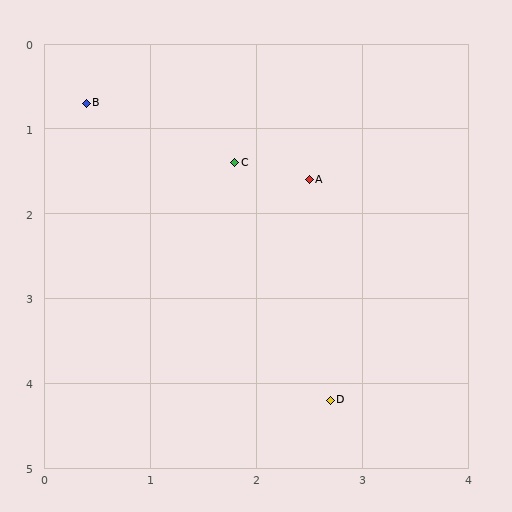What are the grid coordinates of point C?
Point C is at approximately (1.8, 1.4).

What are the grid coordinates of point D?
Point D is at approximately (2.7, 4.2).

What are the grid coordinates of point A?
Point A is at approximately (2.5, 1.6).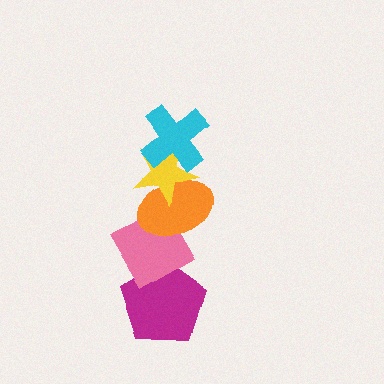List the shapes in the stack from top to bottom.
From top to bottom: the cyan cross, the yellow star, the orange ellipse, the pink diamond, the magenta pentagon.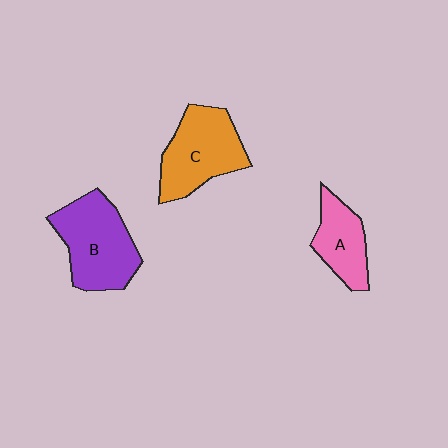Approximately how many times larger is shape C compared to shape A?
Approximately 1.5 times.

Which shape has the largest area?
Shape B (purple).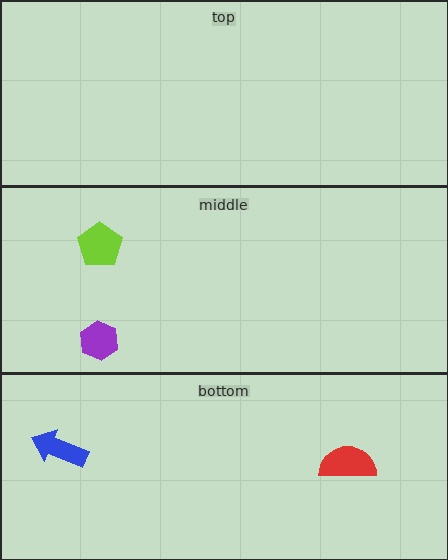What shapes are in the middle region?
The lime pentagon, the purple hexagon.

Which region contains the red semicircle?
The bottom region.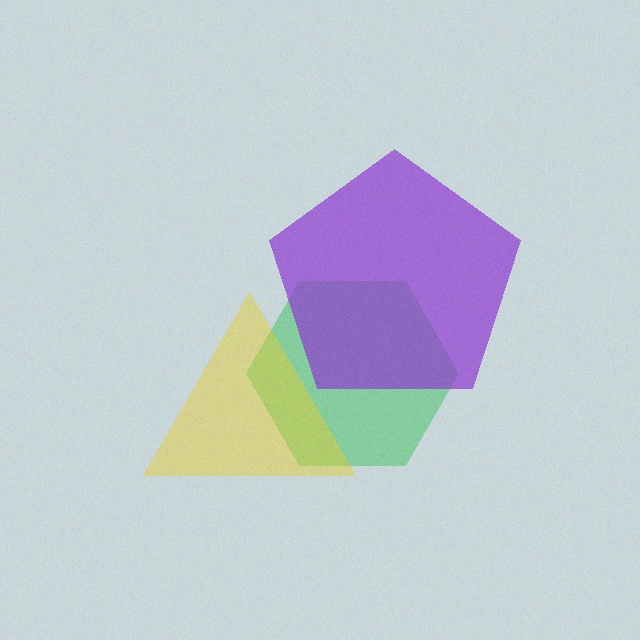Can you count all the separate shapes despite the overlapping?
Yes, there are 3 separate shapes.